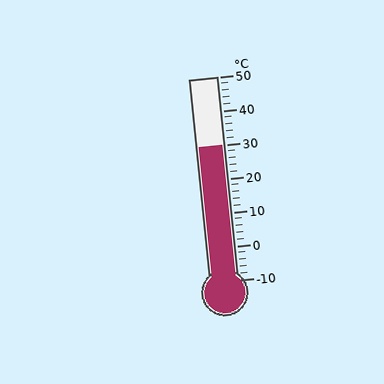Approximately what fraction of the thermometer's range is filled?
The thermometer is filled to approximately 65% of its range.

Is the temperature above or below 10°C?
The temperature is above 10°C.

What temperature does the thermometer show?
The thermometer shows approximately 30°C.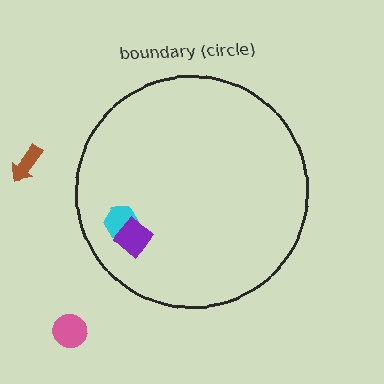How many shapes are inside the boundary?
2 inside, 2 outside.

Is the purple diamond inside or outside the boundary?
Inside.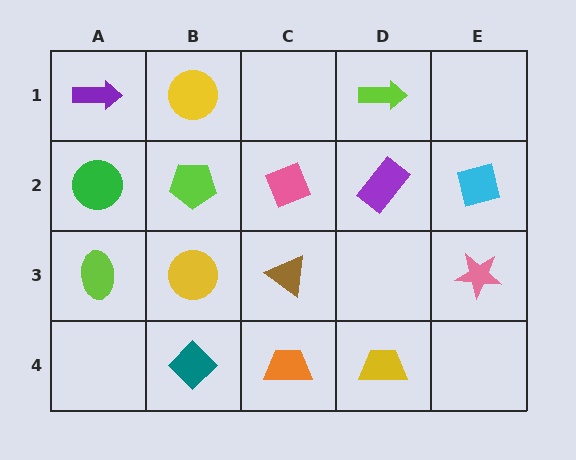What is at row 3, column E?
A pink star.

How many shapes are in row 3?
4 shapes.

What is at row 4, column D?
A yellow trapezoid.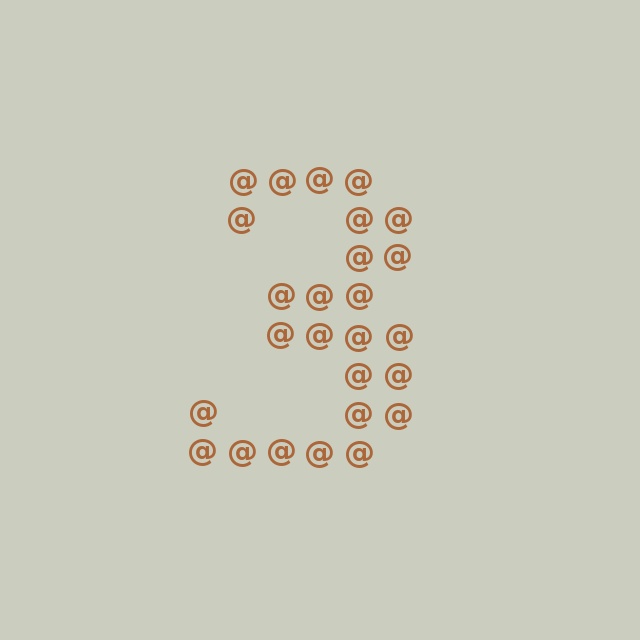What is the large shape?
The large shape is the digit 3.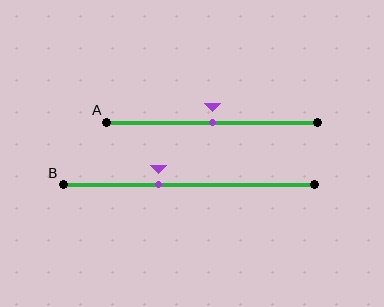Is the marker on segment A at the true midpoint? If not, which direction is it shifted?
Yes, the marker on segment A is at the true midpoint.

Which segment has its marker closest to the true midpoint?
Segment A has its marker closest to the true midpoint.